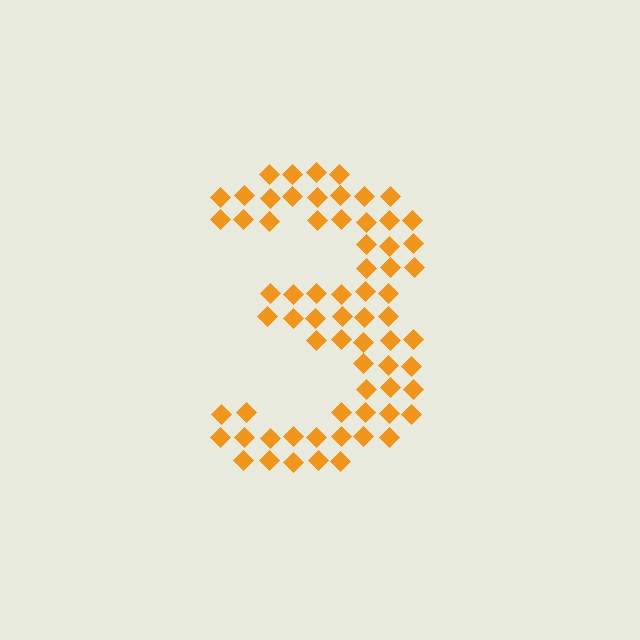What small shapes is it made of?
It is made of small diamonds.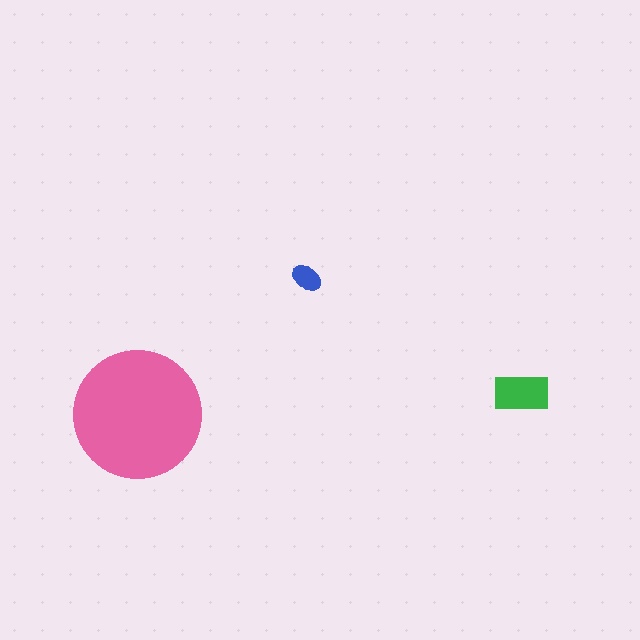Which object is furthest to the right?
The green rectangle is rightmost.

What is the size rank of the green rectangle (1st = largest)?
2nd.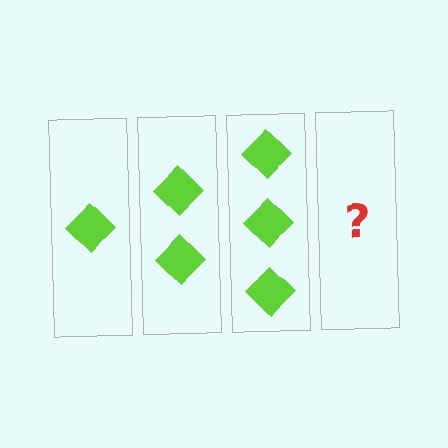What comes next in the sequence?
The next element should be 4 diamonds.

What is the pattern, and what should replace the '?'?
The pattern is that each step adds one more diamond. The '?' should be 4 diamonds.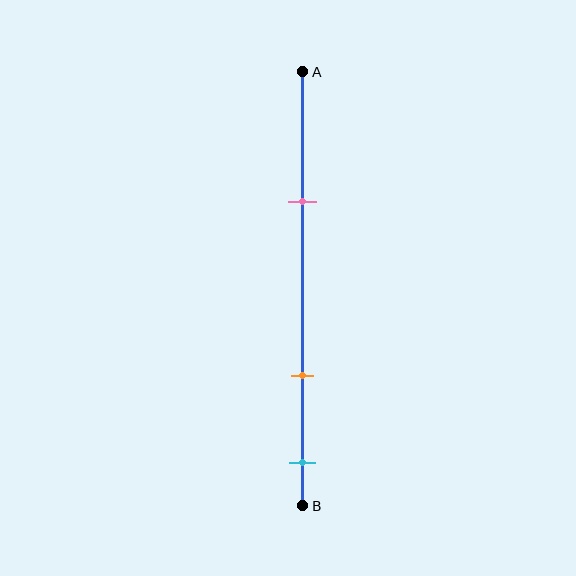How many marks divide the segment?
There are 3 marks dividing the segment.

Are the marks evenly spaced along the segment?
No, the marks are not evenly spaced.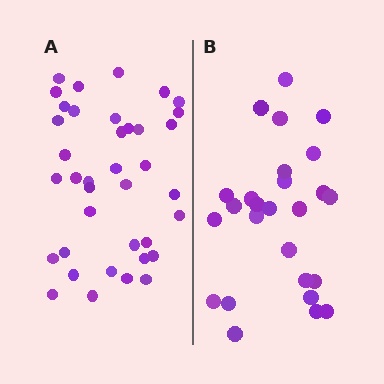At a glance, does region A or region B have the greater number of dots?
Region A (the left region) has more dots.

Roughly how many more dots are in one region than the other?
Region A has roughly 12 or so more dots than region B.